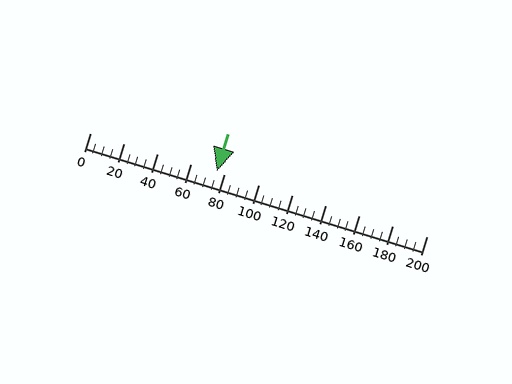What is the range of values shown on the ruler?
The ruler shows values from 0 to 200.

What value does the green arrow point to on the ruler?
The green arrow points to approximately 75.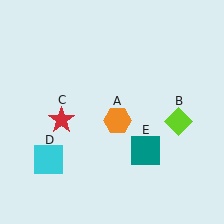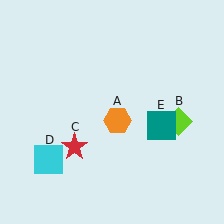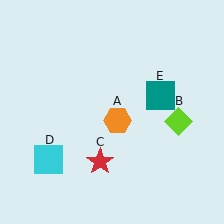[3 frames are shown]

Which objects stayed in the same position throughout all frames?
Orange hexagon (object A) and lime diamond (object B) and cyan square (object D) remained stationary.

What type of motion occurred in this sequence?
The red star (object C), teal square (object E) rotated counterclockwise around the center of the scene.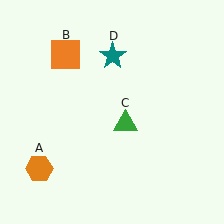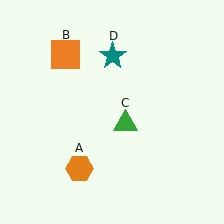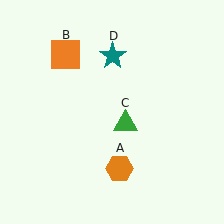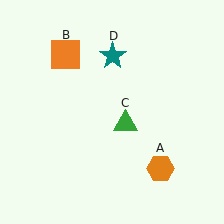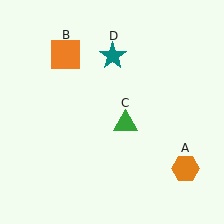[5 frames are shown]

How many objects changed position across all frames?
1 object changed position: orange hexagon (object A).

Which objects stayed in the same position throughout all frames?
Orange square (object B) and green triangle (object C) and teal star (object D) remained stationary.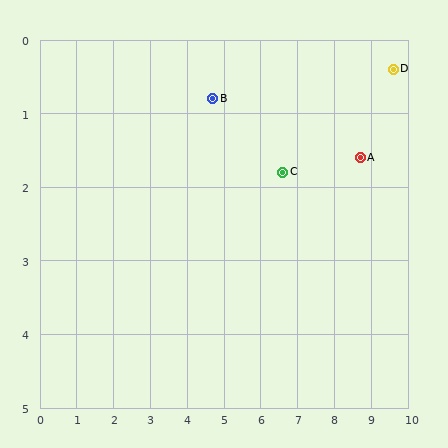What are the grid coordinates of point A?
Point A is at approximately (8.7, 1.6).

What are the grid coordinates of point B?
Point B is at approximately (4.7, 0.8).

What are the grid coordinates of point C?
Point C is at approximately (6.6, 1.8).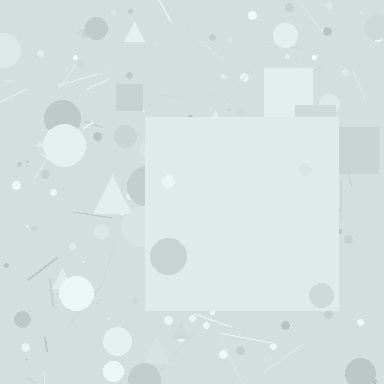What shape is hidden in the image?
A square is hidden in the image.